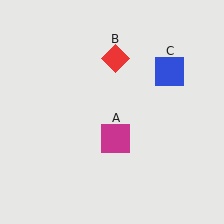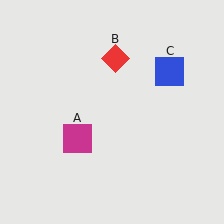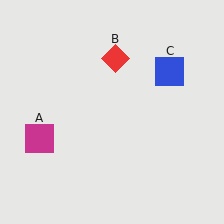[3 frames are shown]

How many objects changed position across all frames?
1 object changed position: magenta square (object A).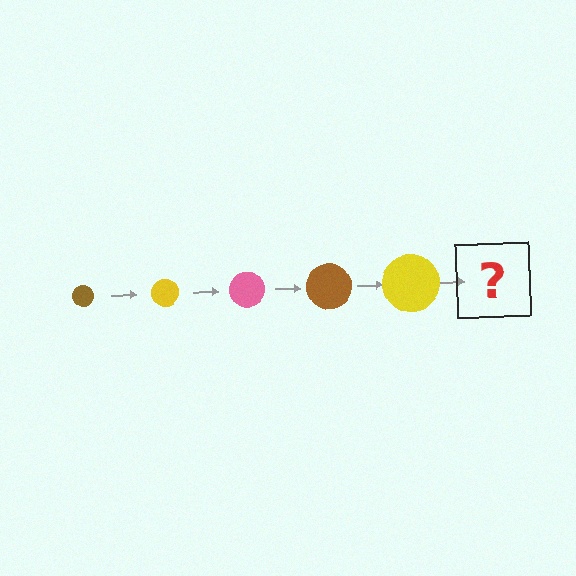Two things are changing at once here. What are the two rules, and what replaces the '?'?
The two rules are that the circle grows larger each step and the color cycles through brown, yellow, and pink. The '?' should be a pink circle, larger than the previous one.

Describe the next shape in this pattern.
It should be a pink circle, larger than the previous one.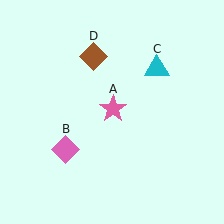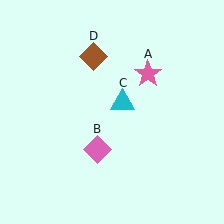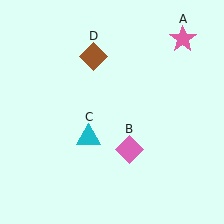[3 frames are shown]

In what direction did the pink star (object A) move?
The pink star (object A) moved up and to the right.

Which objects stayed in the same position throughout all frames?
Brown diamond (object D) remained stationary.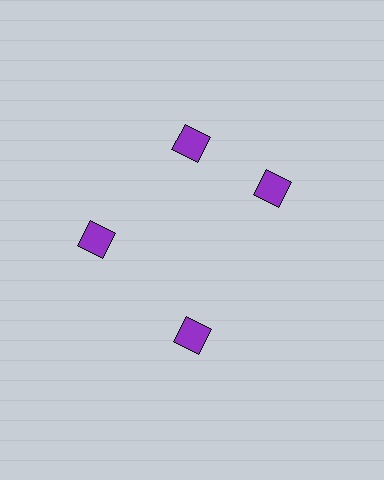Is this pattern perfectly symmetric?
No. The 4 purple squares are arranged in a ring, but one element near the 3 o'clock position is rotated out of alignment along the ring, breaking the 4-fold rotational symmetry.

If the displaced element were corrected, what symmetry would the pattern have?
It would have 4-fold rotational symmetry — the pattern would map onto itself every 90 degrees.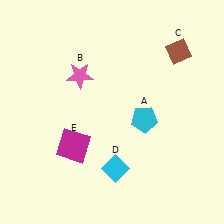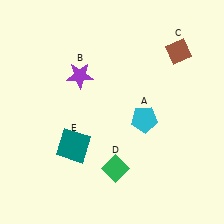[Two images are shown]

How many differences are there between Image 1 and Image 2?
There are 3 differences between the two images.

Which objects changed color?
B changed from pink to purple. D changed from cyan to green. E changed from magenta to teal.